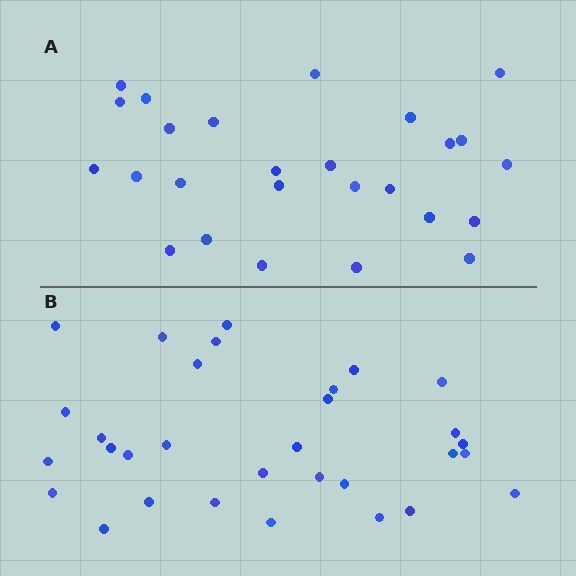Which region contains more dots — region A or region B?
Region B (the bottom region) has more dots.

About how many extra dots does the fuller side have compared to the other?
Region B has about 5 more dots than region A.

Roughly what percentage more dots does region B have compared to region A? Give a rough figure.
About 20% more.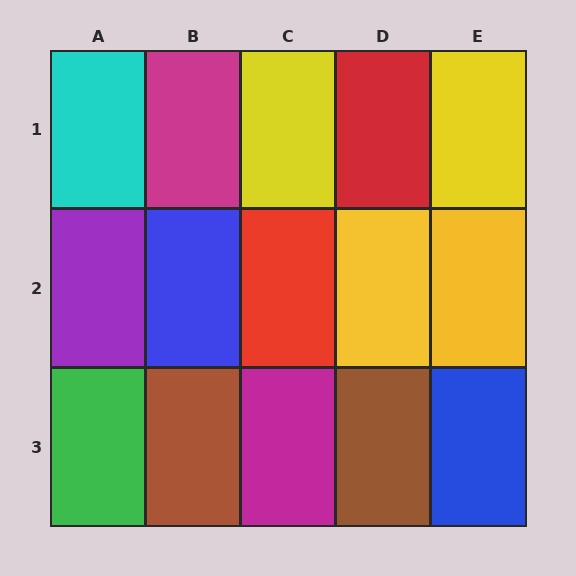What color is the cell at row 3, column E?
Blue.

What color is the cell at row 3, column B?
Brown.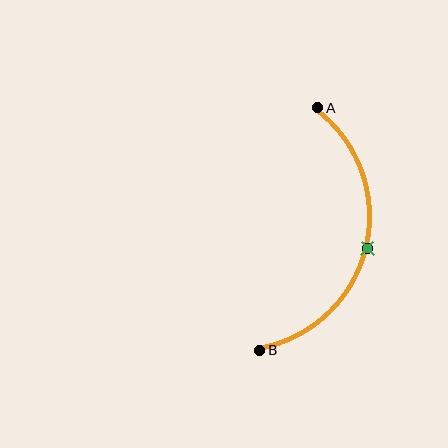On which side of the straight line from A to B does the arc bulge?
The arc bulges to the right of the straight line connecting A and B.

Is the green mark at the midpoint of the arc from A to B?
Yes. The green mark lies on the arc at equal arc-length from both A and B — it is the arc midpoint.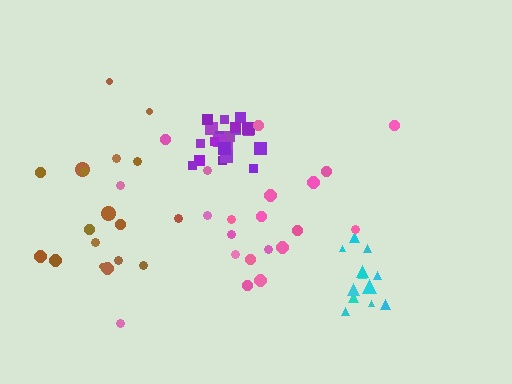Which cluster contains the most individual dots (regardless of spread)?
Purple (22).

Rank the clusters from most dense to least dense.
purple, cyan, brown, pink.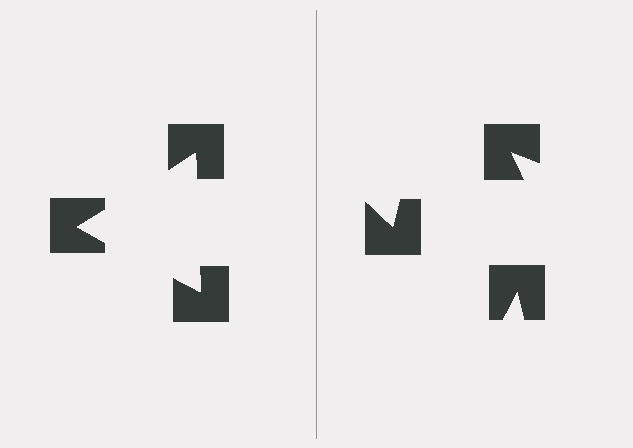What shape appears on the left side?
An illusory triangle.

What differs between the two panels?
The notched squares are positioned identically on both sides; only the wedge orientations differ. On the left they align to a triangle; on the right they are misaligned.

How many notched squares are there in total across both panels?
6 — 3 on each side.